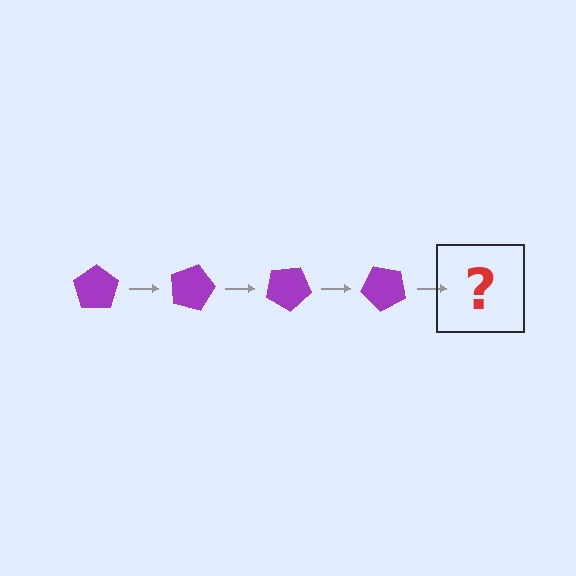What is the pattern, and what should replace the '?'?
The pattern is that the pentagon rotates 15 degrees each step. The '?' should be a purple pentagon rotated 60 degrees.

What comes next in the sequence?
The next element should be a purple pentagon rotated 60 degrees.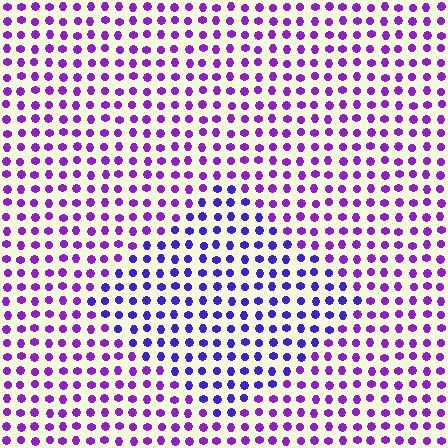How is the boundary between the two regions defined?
The boundary is defined purely by a slight shift in hue (about 29 degrees). Spacing, size, and orientation are identical on both sides.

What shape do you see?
I see a diamond.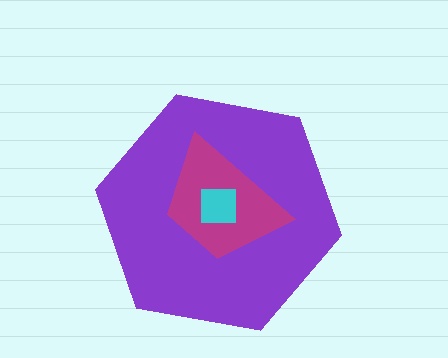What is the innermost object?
The cyan square.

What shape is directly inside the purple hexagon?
The magenta trapezoid.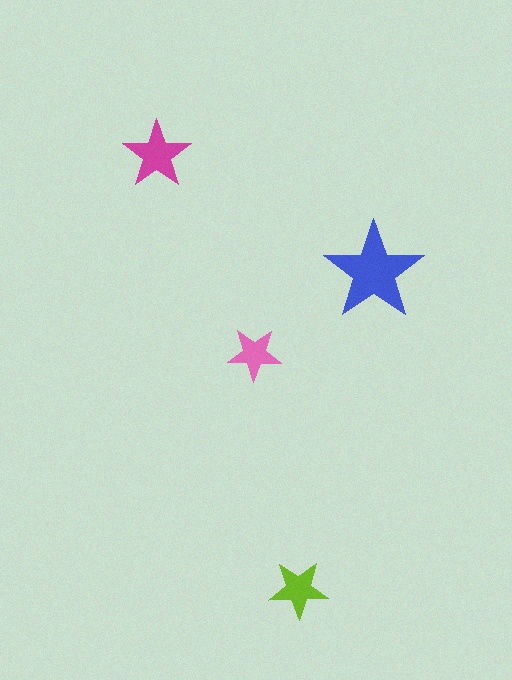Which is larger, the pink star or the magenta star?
The magenta one.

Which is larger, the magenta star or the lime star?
The magenta one.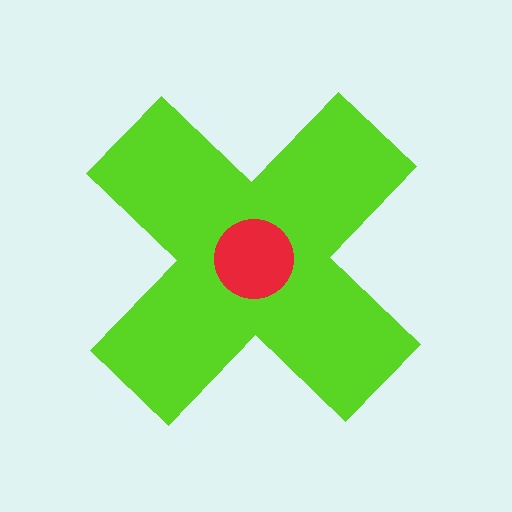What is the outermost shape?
The lime cross.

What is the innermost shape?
The red circle.